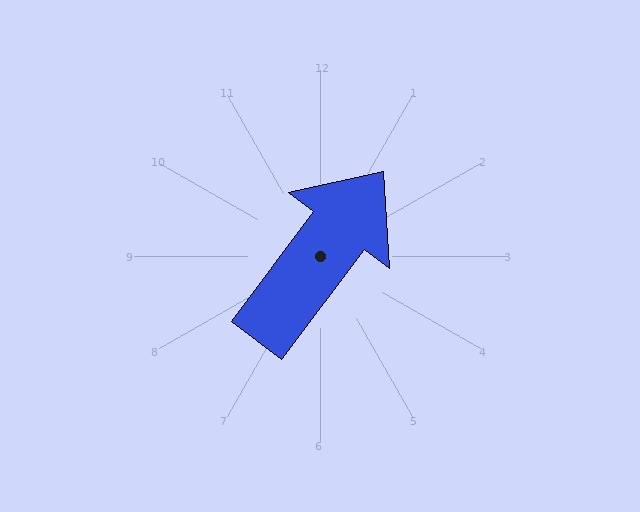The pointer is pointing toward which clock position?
Roughly 1 o'clock.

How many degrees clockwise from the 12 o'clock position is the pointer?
Approximately 37 degrees.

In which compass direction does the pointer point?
Northeast.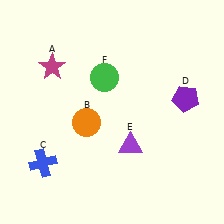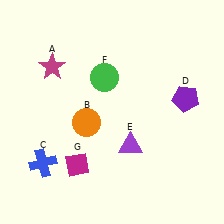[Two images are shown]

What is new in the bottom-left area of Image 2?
A magenta diamond (G) was added in the bottom-left area of Image 2.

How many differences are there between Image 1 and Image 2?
There is 1 difference between the two images.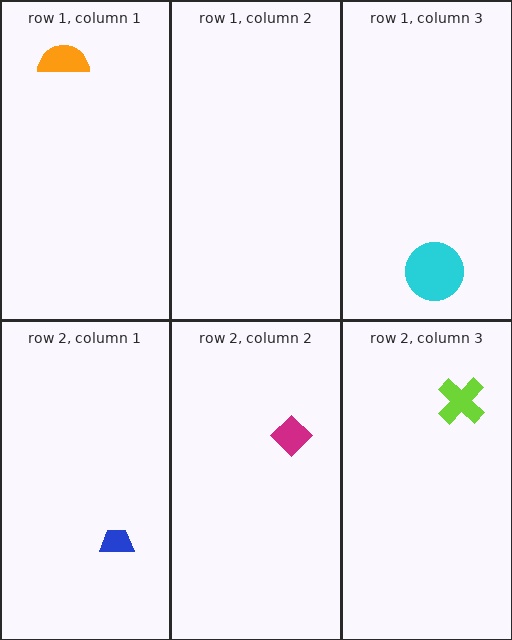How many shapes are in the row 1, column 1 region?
1.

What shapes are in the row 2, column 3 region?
The lime cross.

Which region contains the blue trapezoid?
The row 2, column 1 region.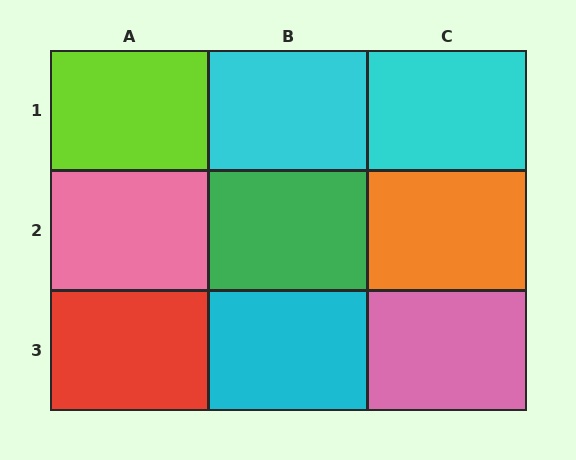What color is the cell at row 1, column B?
Cyan.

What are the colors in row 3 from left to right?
Red, cyan, pink.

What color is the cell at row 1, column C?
Cyan.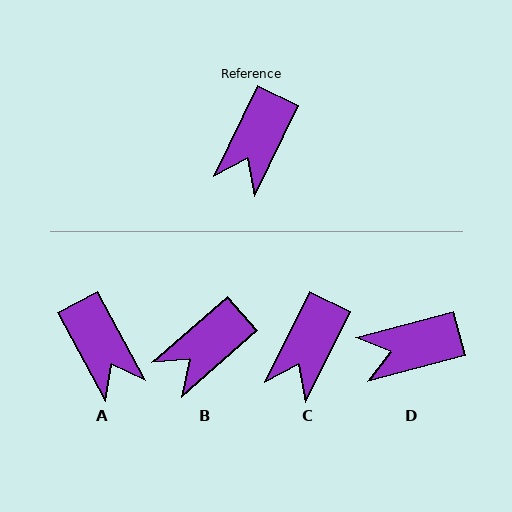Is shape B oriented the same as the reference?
No, it is off by about 23 degrees.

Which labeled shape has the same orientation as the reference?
C.